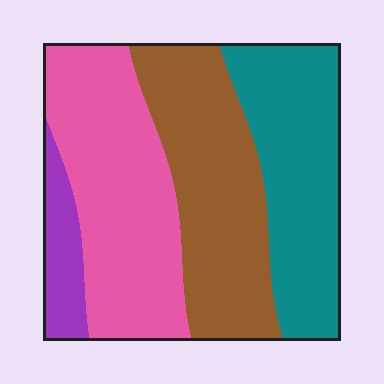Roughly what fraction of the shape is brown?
Brown covers about 30% of the shape.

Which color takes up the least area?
Purple, at roughly 10%.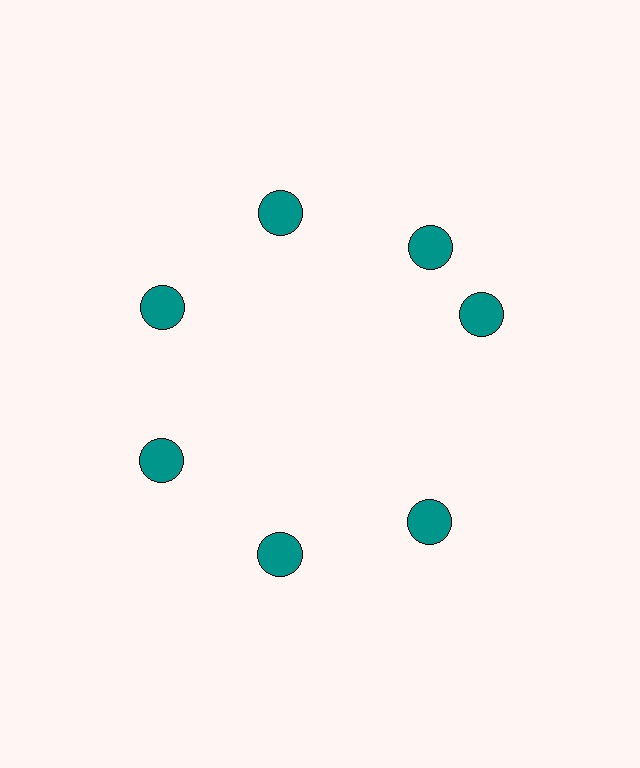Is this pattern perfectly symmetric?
No. The 7 teal circles are arranged in a ring, but one element near the 3 o'clock position is rotated out of alignment along the ring, breaking the 7-fold rotational symmetry.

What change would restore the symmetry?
The symmetry would be restored by rotating it back into even spacing with its neighbors so that all 7 circles sit at equal angles and equal distance from the center.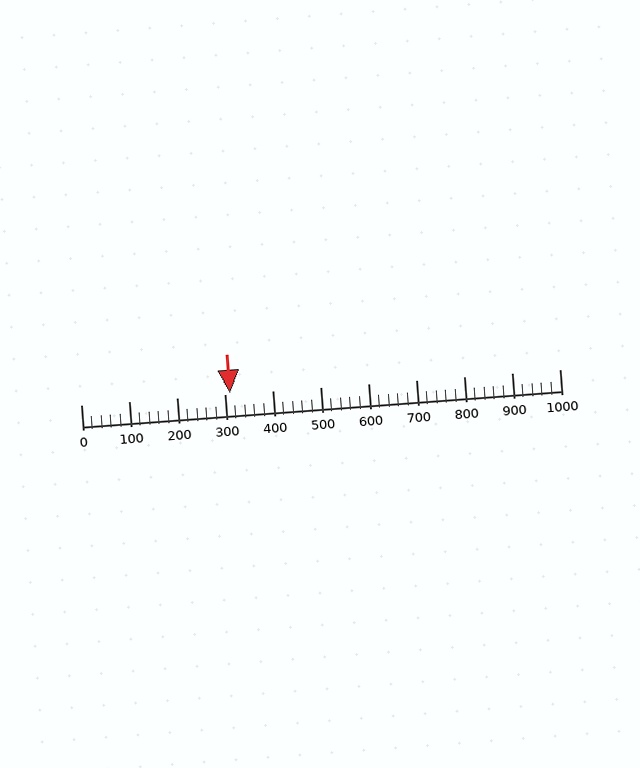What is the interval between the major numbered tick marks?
The major tick marks are spaced 100 units apart.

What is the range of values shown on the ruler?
The ruler shows values from 0 to 1000.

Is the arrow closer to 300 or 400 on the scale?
The arrow is closer to 300.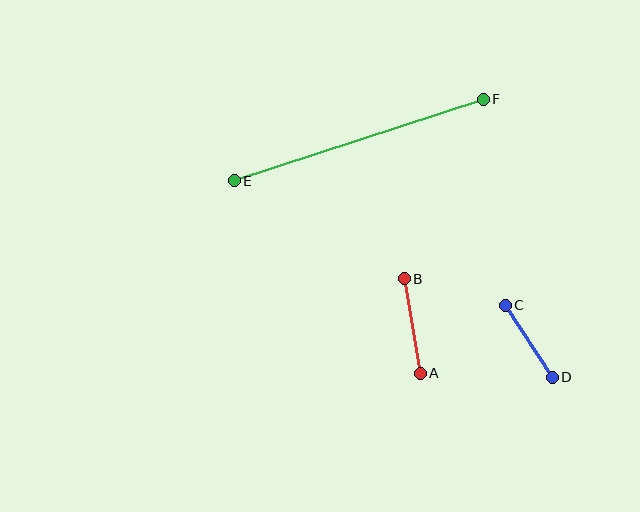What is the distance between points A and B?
The distance is approximately 96 pixels.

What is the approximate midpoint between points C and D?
The midpoint is at approximately (529, 341) pixels.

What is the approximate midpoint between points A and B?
The midpoint is at approximately (412, 326) pixels.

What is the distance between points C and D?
The distance is approximately 86 pixels.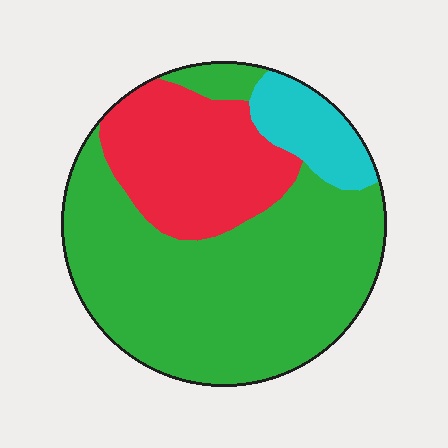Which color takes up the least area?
Cyan, at roughly 10%.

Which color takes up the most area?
Green, at roughly 65%.